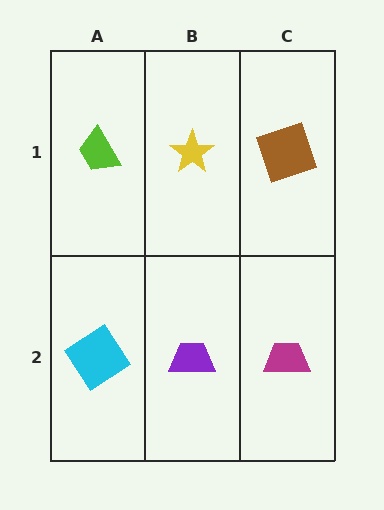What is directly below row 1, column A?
A cyan diamond.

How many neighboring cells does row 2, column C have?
2.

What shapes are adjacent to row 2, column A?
A lime trapezoid (row 1, column A), a purple trapezoid (row 2, column B).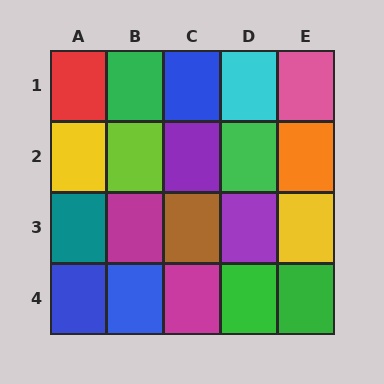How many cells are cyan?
1 cell is cyan.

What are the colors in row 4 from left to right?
Blue, blue, magenta, green, green.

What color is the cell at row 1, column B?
Green.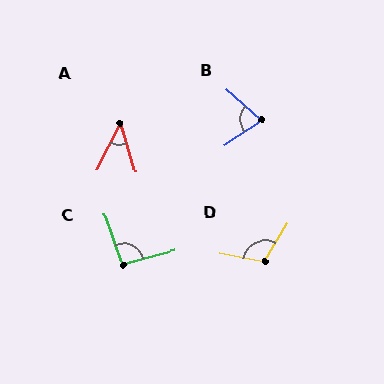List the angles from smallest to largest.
A (42°), B (76°), C (94°), D (111°).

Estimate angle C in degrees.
Approximately 94 degrees.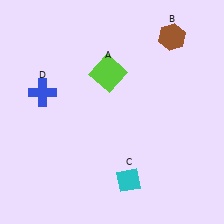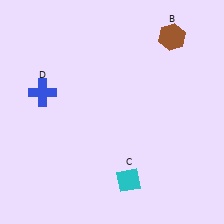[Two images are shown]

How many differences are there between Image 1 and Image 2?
There is 1 difference between the two images.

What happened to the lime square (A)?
The lime square (A) was removed in Image 2. It was in the top-left area of Image 1.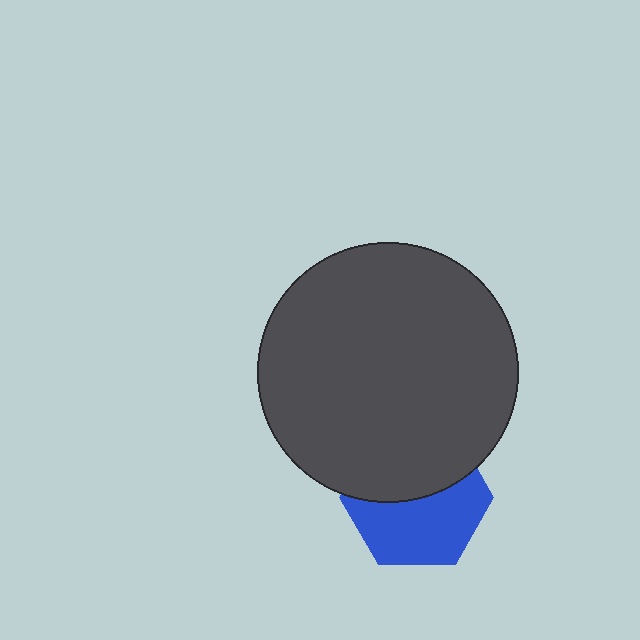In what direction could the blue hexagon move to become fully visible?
The blue hexagon could move down. That would shift it out from behind the dark gray circle entirely.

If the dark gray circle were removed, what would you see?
You would see the complete blue hexagon.